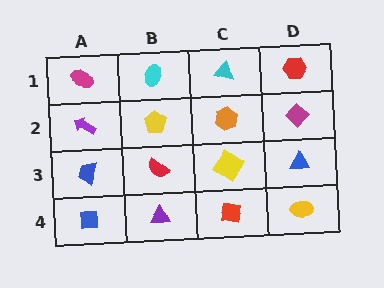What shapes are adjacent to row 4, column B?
A red semicircle (row 3, column B), a blue square (row 4, column A), a red square (row 4, column C).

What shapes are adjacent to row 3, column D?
A magenta diamond (row 2, column D), a yellow ellipse (row 4, column D), a yellow diamond (row 3, column C).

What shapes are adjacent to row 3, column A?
A purple arrow (row 2, column A), a blue square (row 4, column A), a red semicircle (row 3, column B).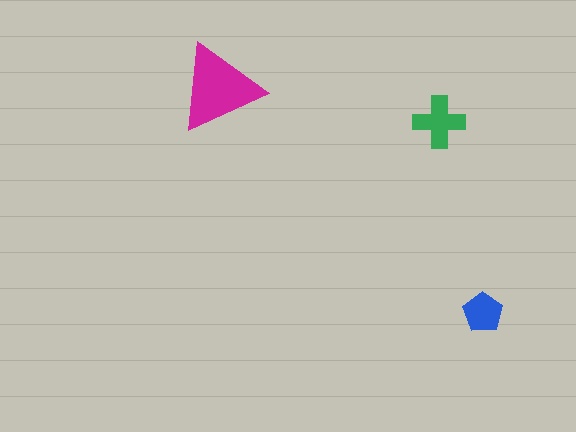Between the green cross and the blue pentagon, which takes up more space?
The green cross.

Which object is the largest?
The magenta triangle.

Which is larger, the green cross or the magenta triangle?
The magenta triangle.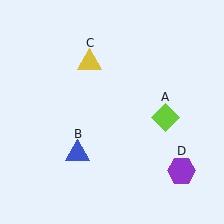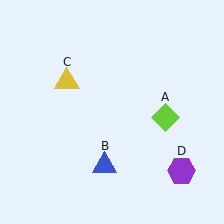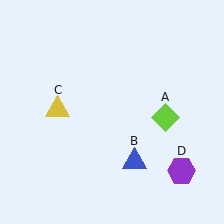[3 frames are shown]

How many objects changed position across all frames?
2 objects changed position: blue triangle (object B), yellow triangle (object C).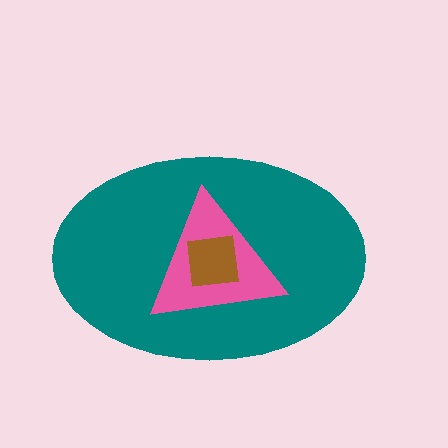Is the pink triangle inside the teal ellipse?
Yes.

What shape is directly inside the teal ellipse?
The pink triangle.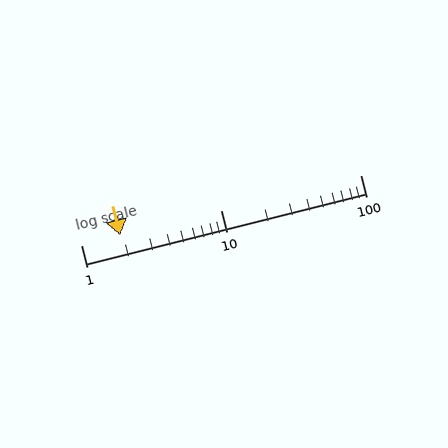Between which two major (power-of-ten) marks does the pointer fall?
The pointer is between 1 and 10.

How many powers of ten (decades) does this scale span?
The scale spans 2 decades, from 1 to 100.